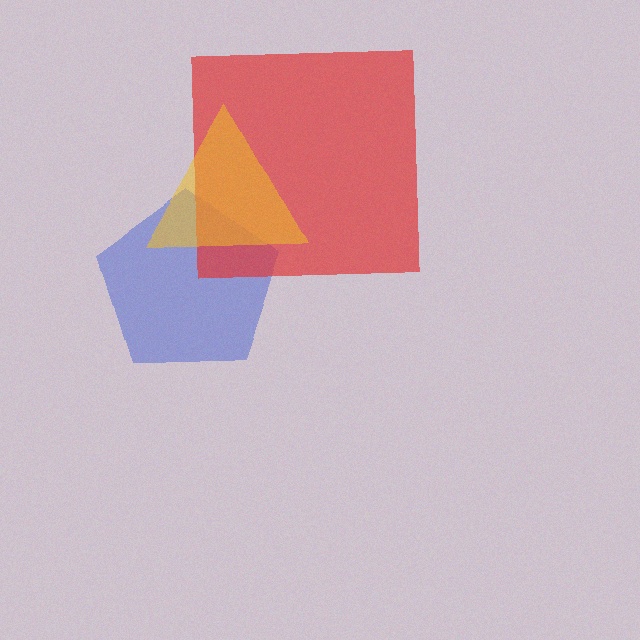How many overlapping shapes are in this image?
There are 3 overlapping shapes in the image.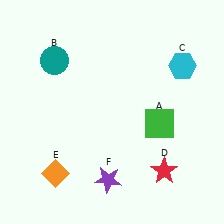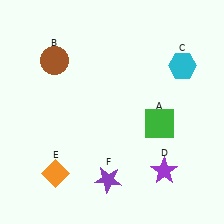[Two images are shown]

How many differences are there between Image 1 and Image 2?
There are 2 differences between the two images.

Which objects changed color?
B changed from teal to brown. D changed from red to purple.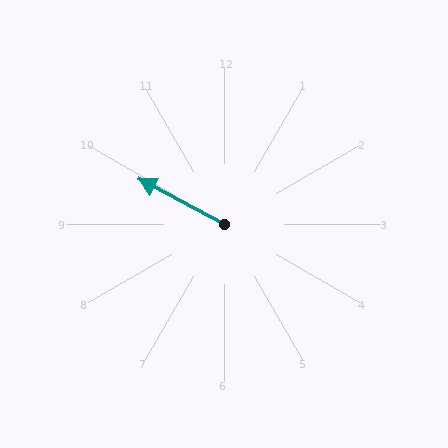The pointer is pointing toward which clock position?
Roughly 10 o'clock.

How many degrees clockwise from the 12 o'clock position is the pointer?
Approximately 298 degrees.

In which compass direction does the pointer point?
Northwest.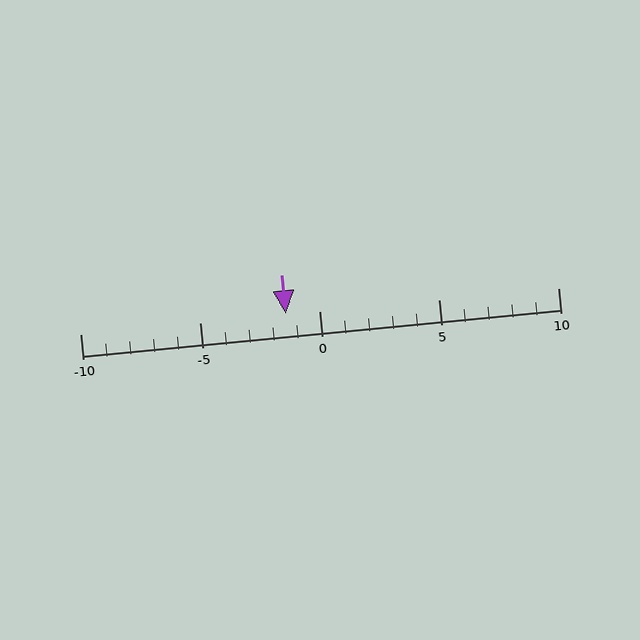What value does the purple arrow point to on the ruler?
The purple arrow points to approximately -1.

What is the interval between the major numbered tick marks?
The major tick marks are spaced 5 units apart.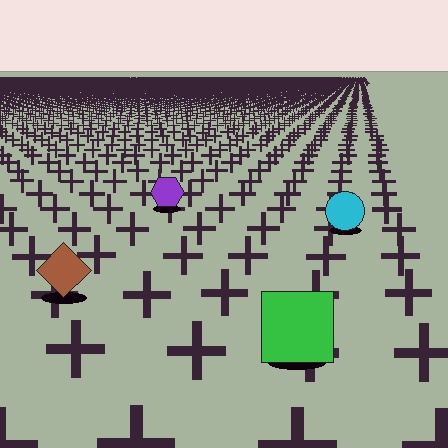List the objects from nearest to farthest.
From nearest to farthest: the green square, the brown diamond, the cyan circle, the purple hexagon.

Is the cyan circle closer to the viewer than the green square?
No. The green square is closer — you can tell from the texture gradient: the ground texture is coarser near it.